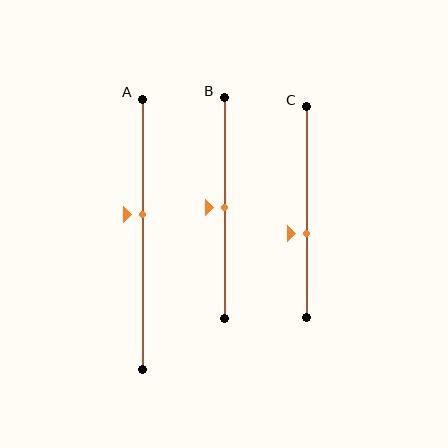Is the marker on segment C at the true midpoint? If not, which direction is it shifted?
No, the marker on segment C is shifted downward by about 10% of the segment length.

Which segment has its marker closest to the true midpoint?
Segment B has its marker closest to the true midpoint.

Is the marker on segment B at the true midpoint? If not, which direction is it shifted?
Yes, the marker on segment B is at the true midpoint.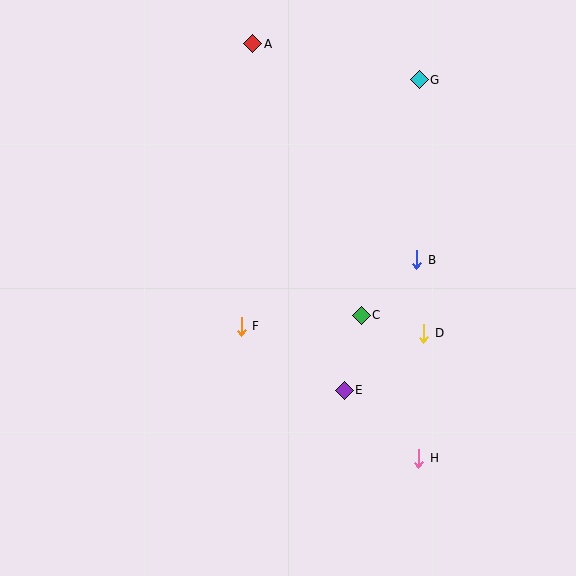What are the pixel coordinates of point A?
Point A is at (253, 44).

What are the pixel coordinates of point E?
Point E is at (344, 390).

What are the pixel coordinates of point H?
Point H is at (419, 458).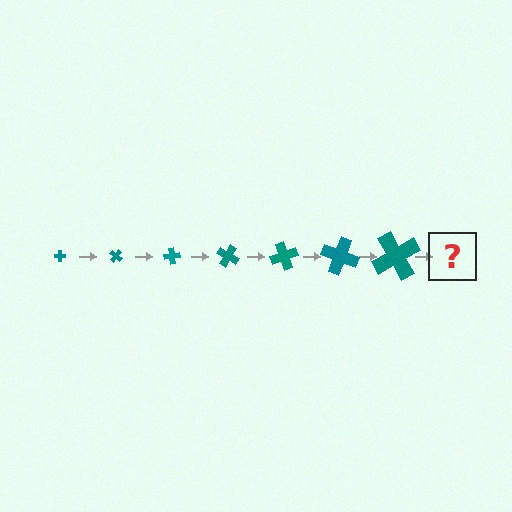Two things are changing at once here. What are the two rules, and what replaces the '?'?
The two rules are that the cross grows larger each step and it rotates 40 degrees each step. The '?' should be a cross, larger than the previous one and rotated 280 degrees from the start.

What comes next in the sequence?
The next element should be a cross, larger than the previous one and rotated 280 degrees from the start.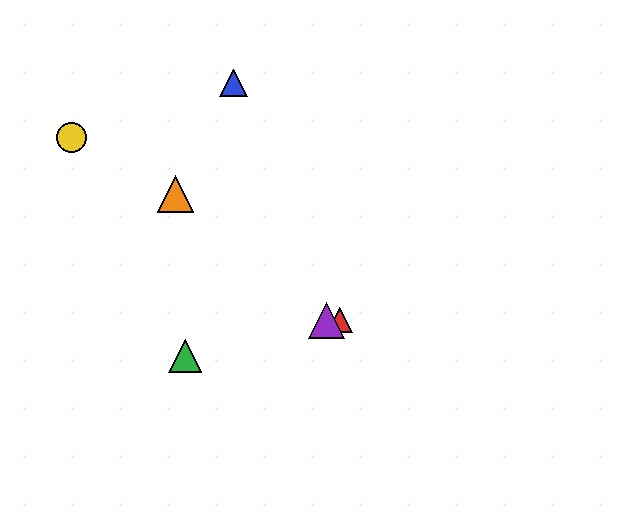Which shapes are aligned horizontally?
The red triangle, the purple triangle are aligned horizontally.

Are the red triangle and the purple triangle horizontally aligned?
Yes, both are at y≈320.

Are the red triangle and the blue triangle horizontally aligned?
No, the red triangle is at y≈320 and the blue triangle is at y≈83.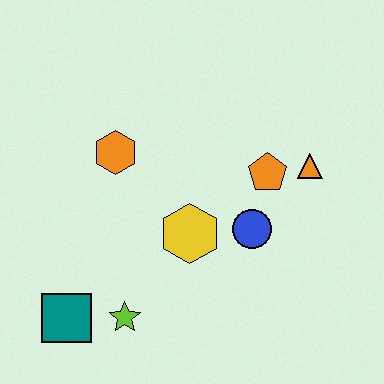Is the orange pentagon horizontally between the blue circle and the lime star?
No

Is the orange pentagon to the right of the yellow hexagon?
Yes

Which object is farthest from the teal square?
The orange triangle is farthest from the teal square.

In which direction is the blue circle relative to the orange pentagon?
The blue circle is below the orange pentagon.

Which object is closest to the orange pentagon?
The orange triangle is closest to the orange pentagon.